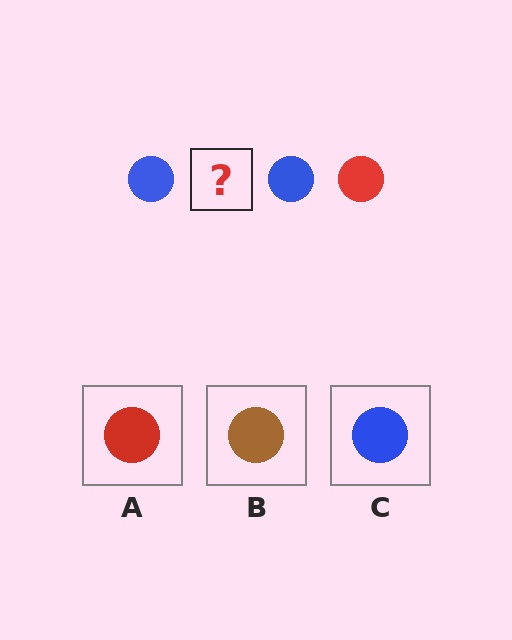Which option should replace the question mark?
Option A.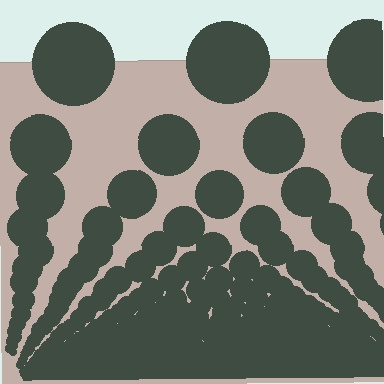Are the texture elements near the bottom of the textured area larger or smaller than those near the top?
Smaller. The gradient is inverted — elements near the bottom are smaller and denser.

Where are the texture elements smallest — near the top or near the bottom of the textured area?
Near the bottom.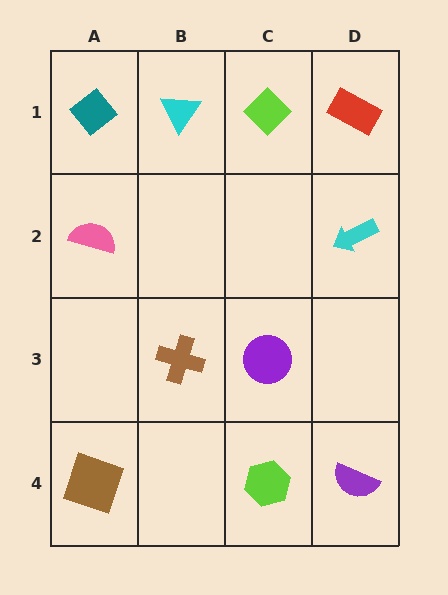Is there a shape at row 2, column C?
No, that cell is empty.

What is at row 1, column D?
A red rectangle.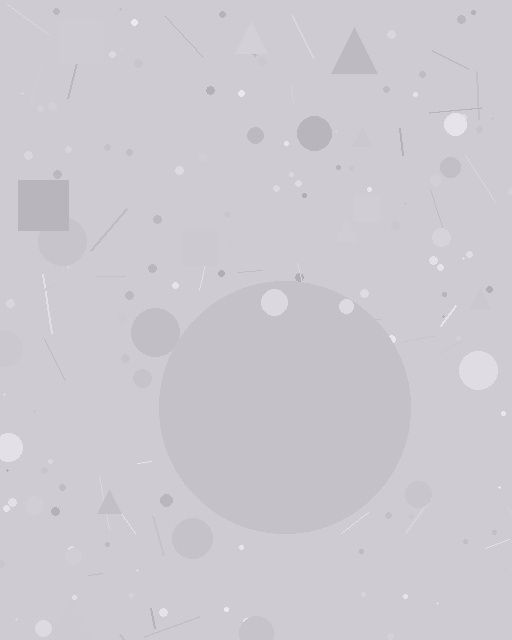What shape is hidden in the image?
A circle is hidden in the image.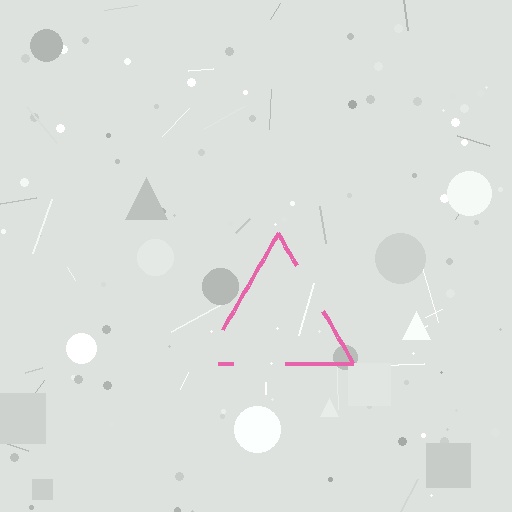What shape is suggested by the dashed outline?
The dashed outline suggests a triangle.